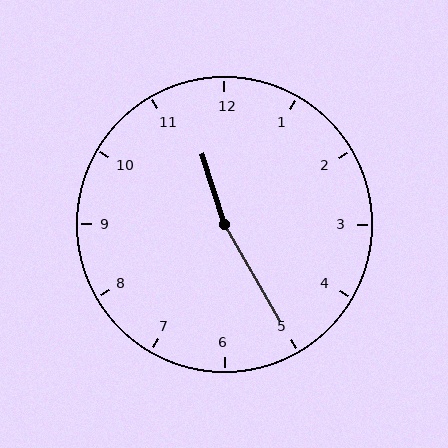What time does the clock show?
11:25.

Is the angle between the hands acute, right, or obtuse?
It is obtuse.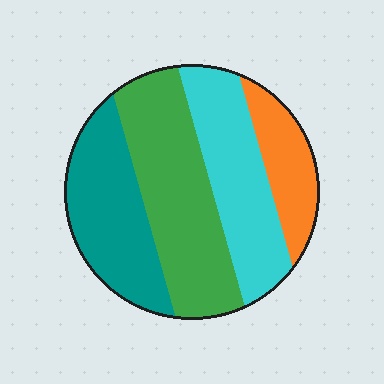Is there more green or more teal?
Green.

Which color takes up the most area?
Green, at roughly 35%.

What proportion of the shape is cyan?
Cyan covers about 25% of the shape.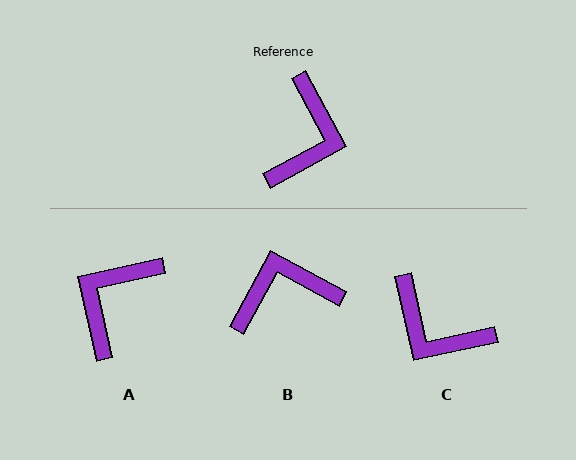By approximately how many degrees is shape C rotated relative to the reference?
Approximately 106 degrees clockwise.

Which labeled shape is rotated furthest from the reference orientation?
A, about 165 degrees away.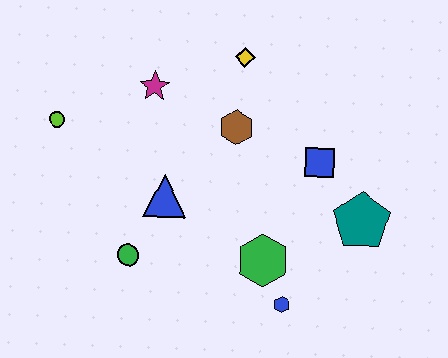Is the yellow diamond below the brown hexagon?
No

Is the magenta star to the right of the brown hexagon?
No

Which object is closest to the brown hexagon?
The yellow diamond is closest to the brown hexagon.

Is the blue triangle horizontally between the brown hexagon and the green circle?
Yes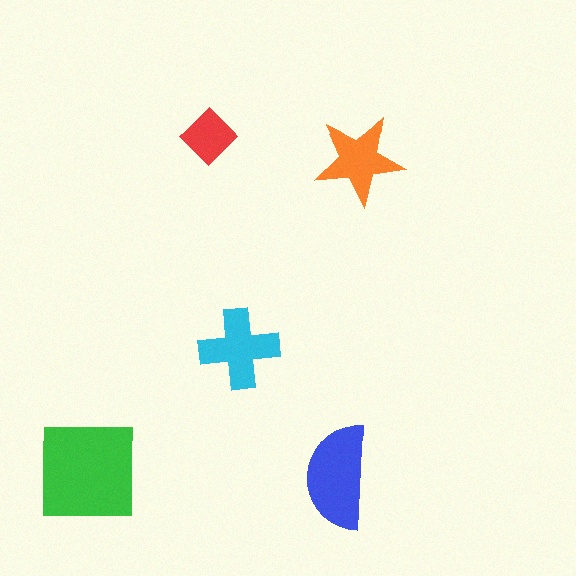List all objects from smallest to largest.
The red diamond, the orange star, the cyan cross, the blue semicircle, the green square.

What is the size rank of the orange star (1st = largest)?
4th.